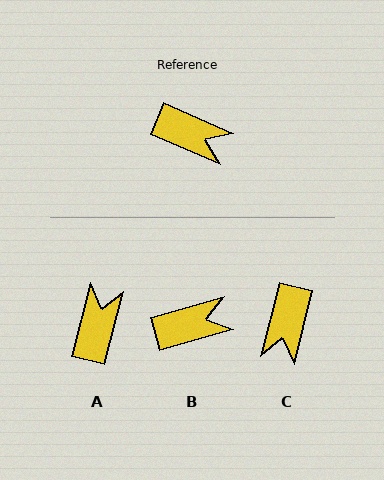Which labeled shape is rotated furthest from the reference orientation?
A, about 99 degrees away.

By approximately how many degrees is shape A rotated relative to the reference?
Approximately 99 degrees counter-clockwise.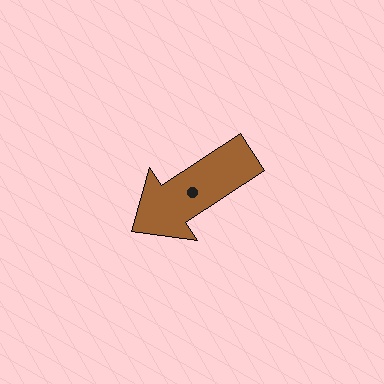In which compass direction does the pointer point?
Southwest.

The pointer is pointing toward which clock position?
Roughly 8 o'clock.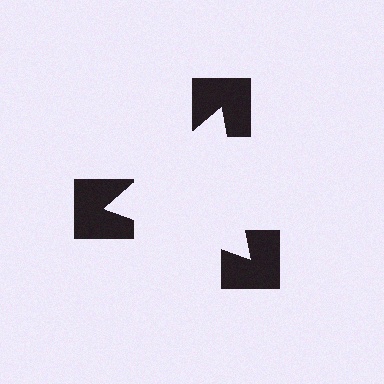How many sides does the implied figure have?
3 sides.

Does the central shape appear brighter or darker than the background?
It typically appears slightly brighter than the background, even though no actual brightness change is drawn.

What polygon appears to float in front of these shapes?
An illusory triangle — its edges are inferred from the aligned wedge cuts in the notched squares, not physically drawn.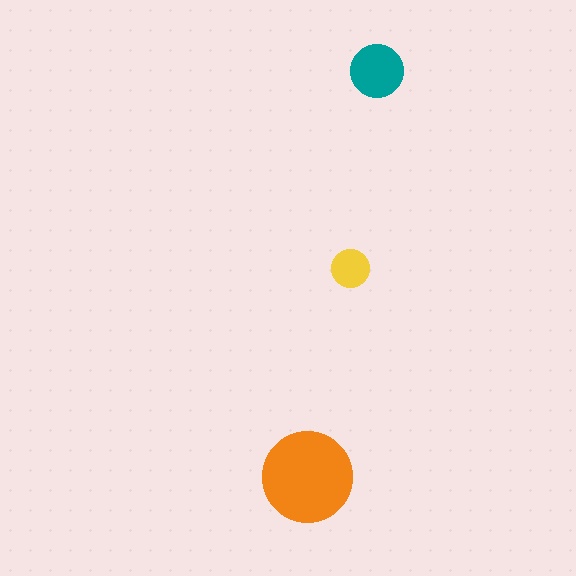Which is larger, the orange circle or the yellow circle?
The orange one.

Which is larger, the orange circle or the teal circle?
The orange one.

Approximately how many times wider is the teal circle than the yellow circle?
About 1.5 times wider.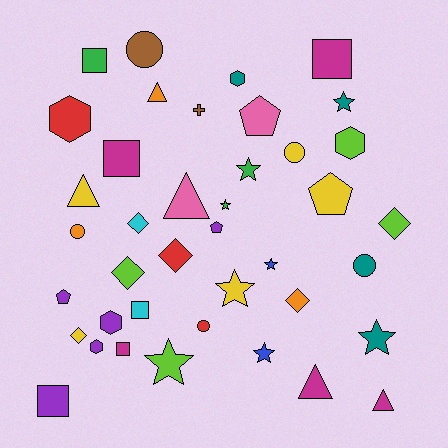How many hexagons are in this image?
There are 5 hexagons.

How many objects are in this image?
There are 40 objects.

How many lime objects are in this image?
There are 4 lime objects.